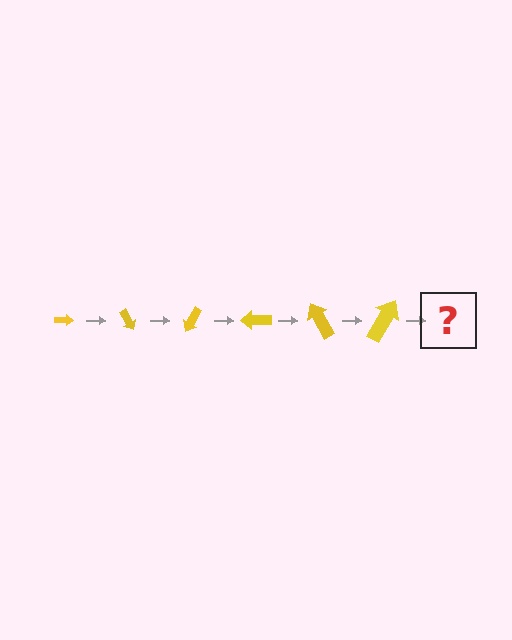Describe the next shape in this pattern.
It should be an arrow, larger than the previous one and rotated 360 degrees from the start.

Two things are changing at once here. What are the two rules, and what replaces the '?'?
The two rules are that the arrow grows larger each step and it rotates 60 degrees each step. The '?' should be an arrow, larger than the previous one and rotated 360 degrees from the start.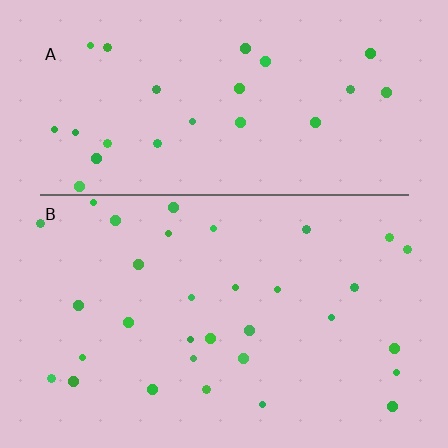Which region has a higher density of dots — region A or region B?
B (the bottom).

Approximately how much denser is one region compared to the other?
Approximately 1.2× — region B over region A.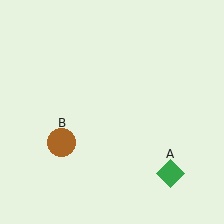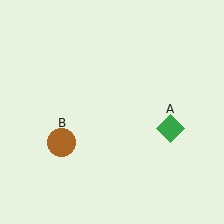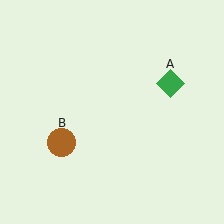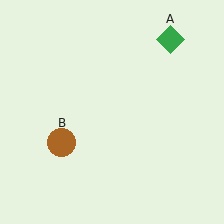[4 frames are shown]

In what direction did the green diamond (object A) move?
The green diamond (object A) moved up.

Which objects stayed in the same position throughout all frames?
Brown circle (object B) remained stationary.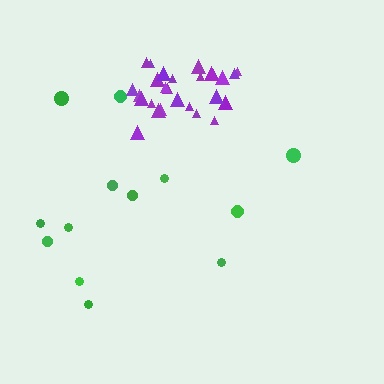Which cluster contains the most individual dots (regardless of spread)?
Purple (27).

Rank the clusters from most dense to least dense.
purple, green.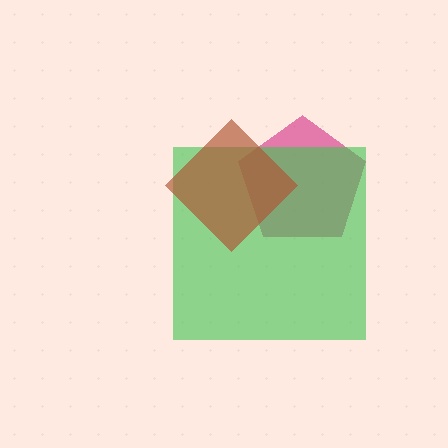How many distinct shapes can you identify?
There are 3 distinct shapes: a magenta pentagon, a green square, a brown diamond.